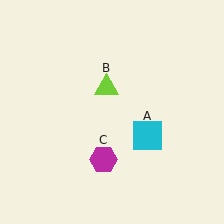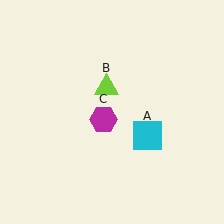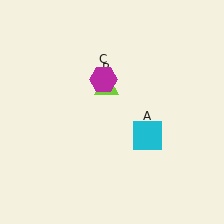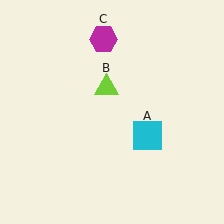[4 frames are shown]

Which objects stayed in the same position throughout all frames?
Cyan square (object A) and lime triangle (object B) remained stationary.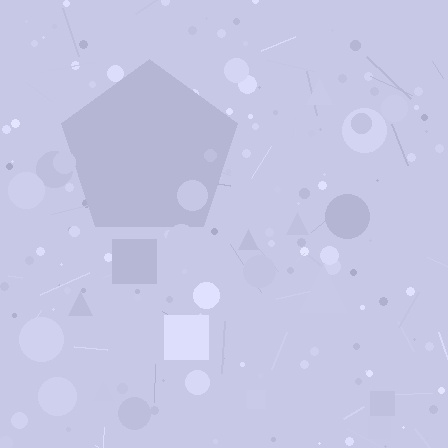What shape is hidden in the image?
A pentagon is hidden in the image.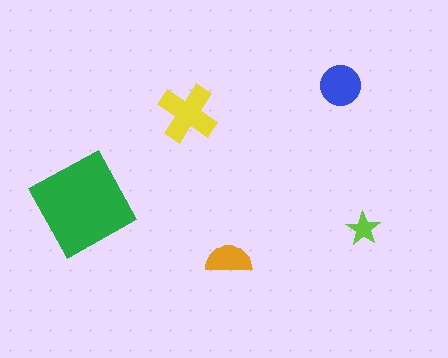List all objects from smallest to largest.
The lime star, the orange semicircle, the blue circle, the yellow cross, the green diamond.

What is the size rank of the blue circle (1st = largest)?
3rd.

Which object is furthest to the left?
The green diamond is leftmost.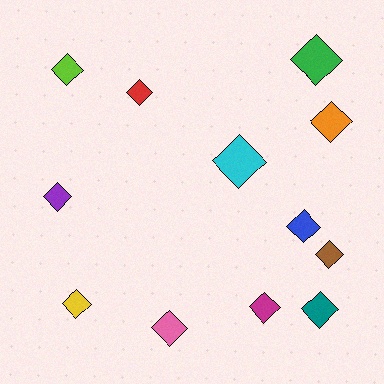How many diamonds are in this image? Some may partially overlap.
There are 12 diamonds.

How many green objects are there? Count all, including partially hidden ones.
There is 1 green object.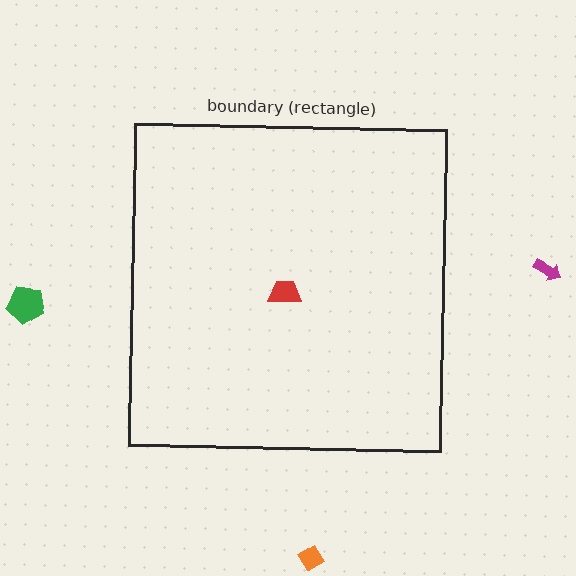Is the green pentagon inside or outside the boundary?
Outside.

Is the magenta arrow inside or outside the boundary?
Outside.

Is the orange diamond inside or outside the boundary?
Outside.